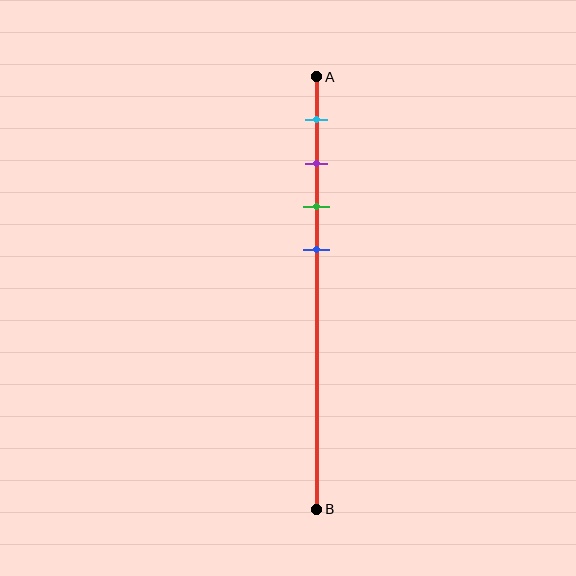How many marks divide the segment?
There are 4 marks dividing the segment.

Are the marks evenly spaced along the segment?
Yes, the marks are approximately evenly spaced.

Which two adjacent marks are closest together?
The purple and green marks are the closest adjacent pair.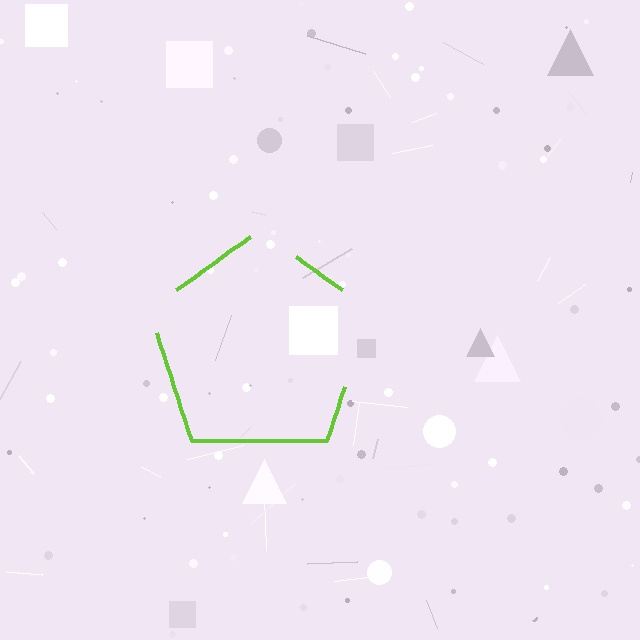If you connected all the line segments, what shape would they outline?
They would outline a pentagon.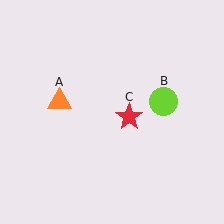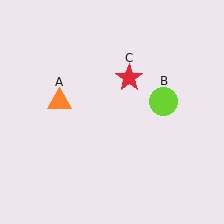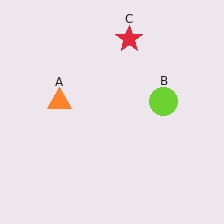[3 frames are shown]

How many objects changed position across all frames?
1 object changed position: red star (object C).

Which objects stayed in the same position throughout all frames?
Orange triangle (object A) and lime circle (object B) remained stationary.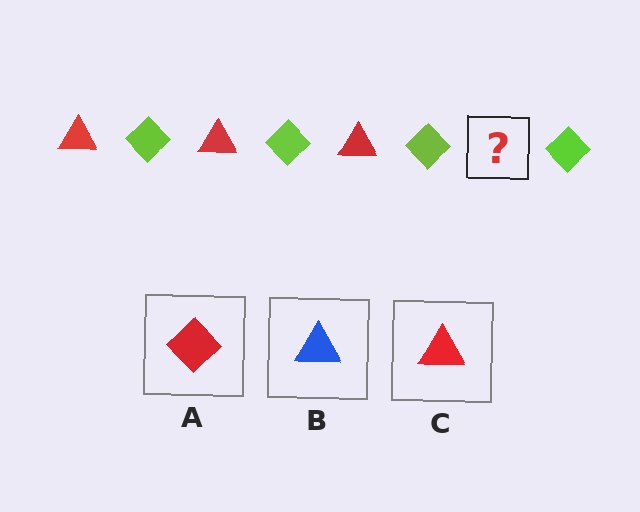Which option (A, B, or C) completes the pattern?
C.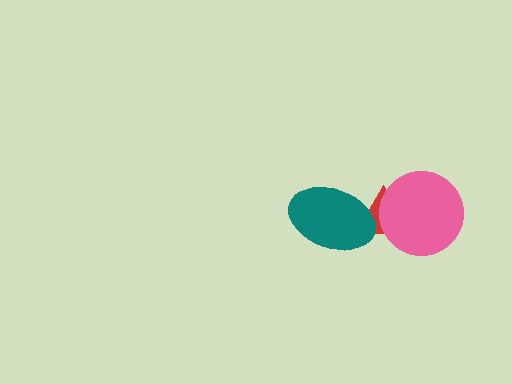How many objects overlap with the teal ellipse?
1 object overlaps with the teal ellipse.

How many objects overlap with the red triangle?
2 objects overlap with the red triangle.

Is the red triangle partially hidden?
Yes, it is partially covered by another shape.